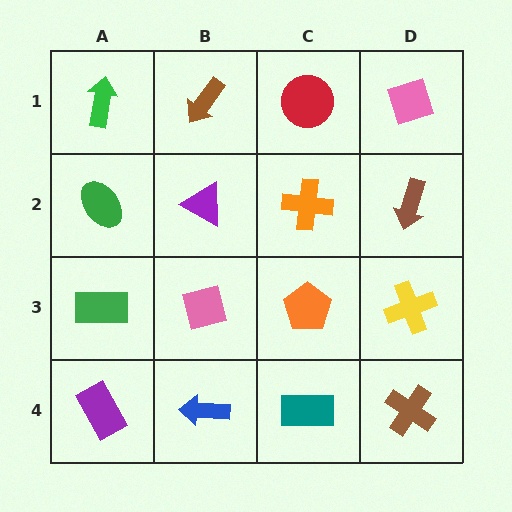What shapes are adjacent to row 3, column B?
A purple triangle (row 2, column B), a blue arrow (row 4, column B), a green rectangle (row 3, column A), an orange pentagon (row 3, column C).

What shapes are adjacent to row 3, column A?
A green ellipse (row 2, column A), a purple rectangle (row 4, column A), a pink diamond (row 3, column B).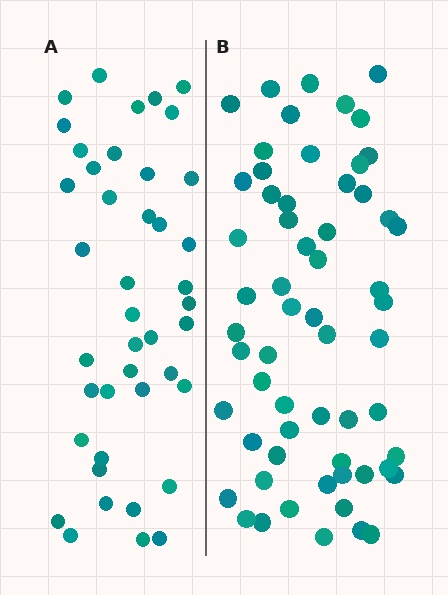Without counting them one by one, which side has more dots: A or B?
Region B (the right region) has more dots.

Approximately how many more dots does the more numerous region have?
Region B has approximately 20 more dots than region A.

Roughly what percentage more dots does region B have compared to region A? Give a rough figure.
About 45% more.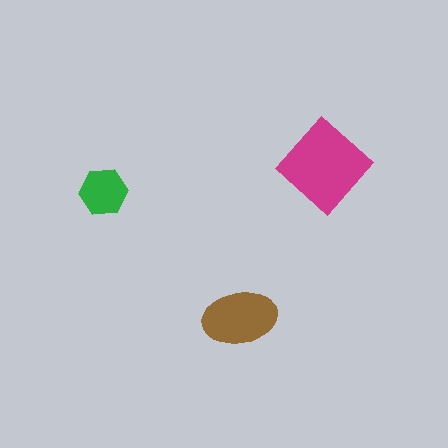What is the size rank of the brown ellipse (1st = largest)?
2nd.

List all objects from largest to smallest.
The magenta diamond, the brown ellipse, the green hexagon.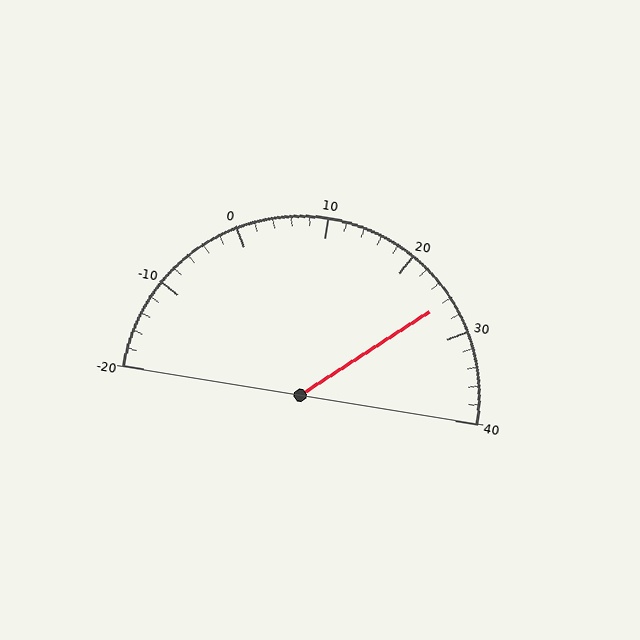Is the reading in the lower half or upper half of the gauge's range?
The reading is in the upper half of the range (-20 to 40).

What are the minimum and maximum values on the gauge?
The gauge ranges from -20 to 40.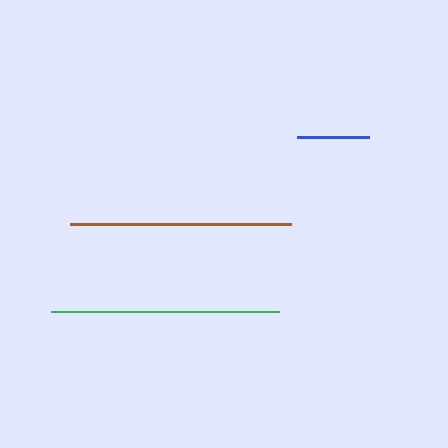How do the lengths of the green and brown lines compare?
The green and brown lines are approximately the same length.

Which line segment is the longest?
The green line is the longest at approximately 228 pixels.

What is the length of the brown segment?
The brown segment is approximately 221 pixels long.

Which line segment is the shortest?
The blue line is the shortest at approximately 72 pixels.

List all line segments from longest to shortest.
From longest to shortest: green, brown, blue.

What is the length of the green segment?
The green segment is approximately 228 pixels long.